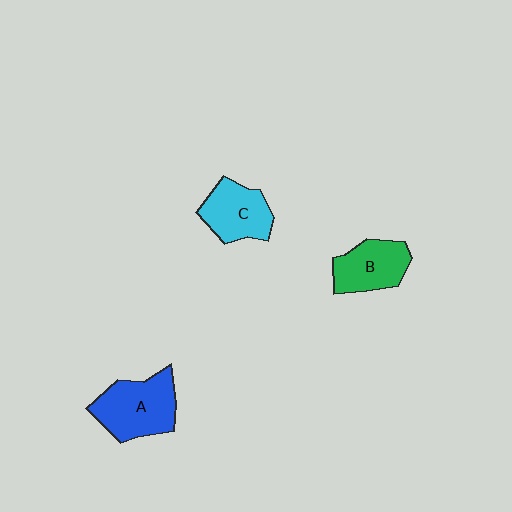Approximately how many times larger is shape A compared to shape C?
Approximately 1.3 times.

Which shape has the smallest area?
Shape B (green).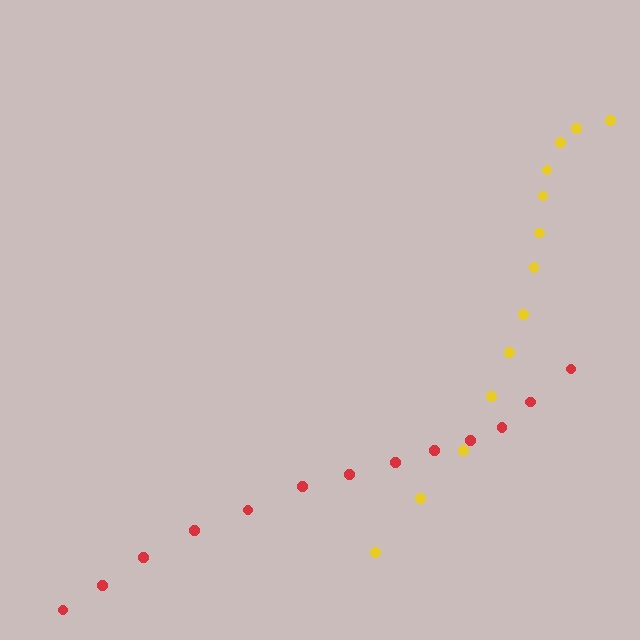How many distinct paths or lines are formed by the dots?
There are 2 distinct paths.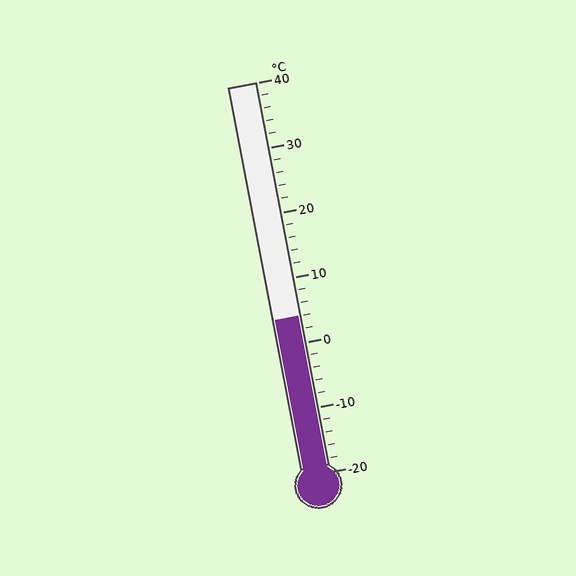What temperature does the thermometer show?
The thermometer shows approximately 4°C.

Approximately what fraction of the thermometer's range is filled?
The thermometer is filled to approximately 40% of its range.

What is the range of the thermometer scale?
The thermometer scale ranges from -20°C to 40°C.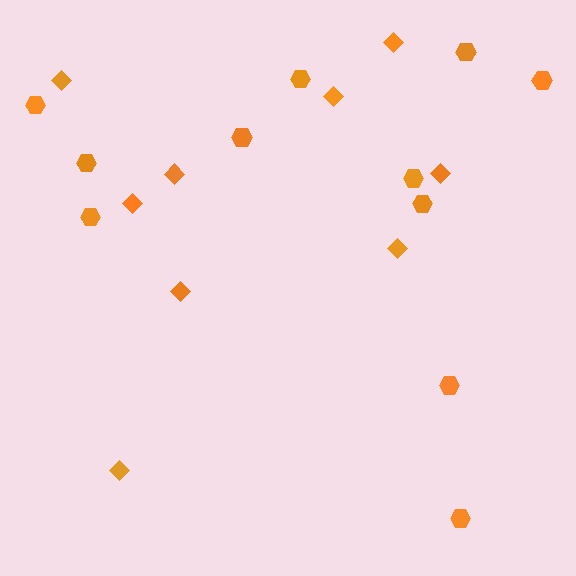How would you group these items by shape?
There are 2 groups: one group of hexagons (11) and one group of diamonds (9).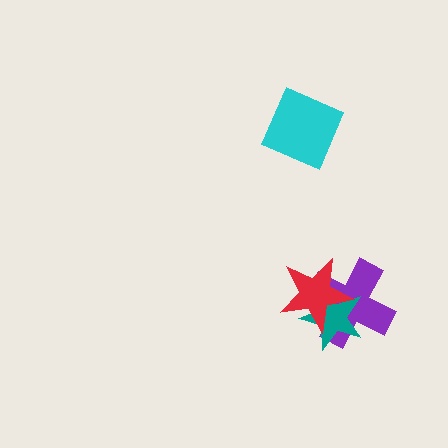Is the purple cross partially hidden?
Yes, it is partially covered by another shape.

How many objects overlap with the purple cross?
2 objects overlap with the purple cross.